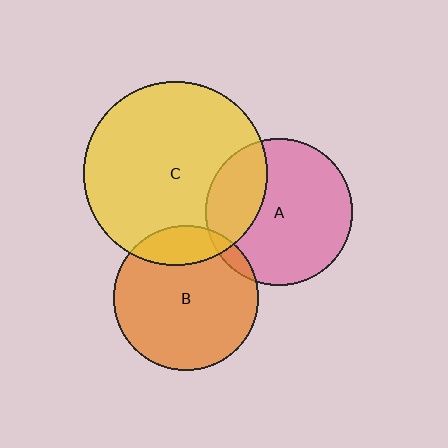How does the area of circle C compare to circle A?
Approximately 1.6 times.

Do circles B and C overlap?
Yes.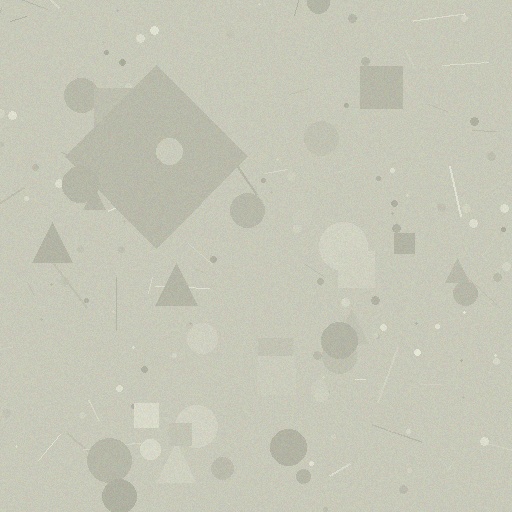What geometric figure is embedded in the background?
A diamond is embedded in the background.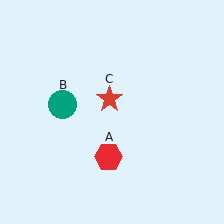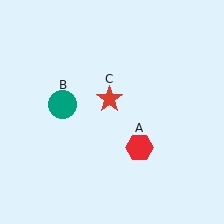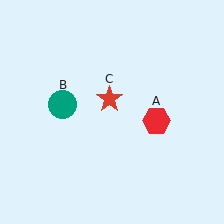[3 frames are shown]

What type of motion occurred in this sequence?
The red hexagon (object A) rotated counterclockwise around the center of the scene.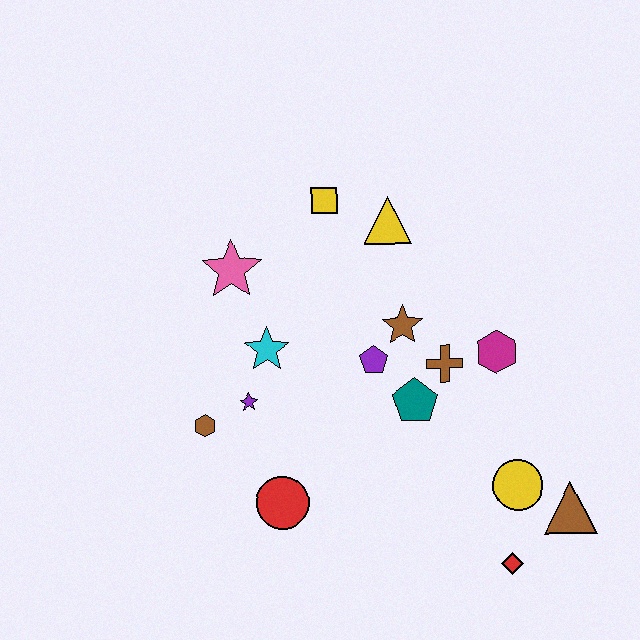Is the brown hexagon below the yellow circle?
No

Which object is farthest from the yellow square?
The red diamond is farthest from the yellow square.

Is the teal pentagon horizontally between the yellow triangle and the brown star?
No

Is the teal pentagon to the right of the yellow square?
Yes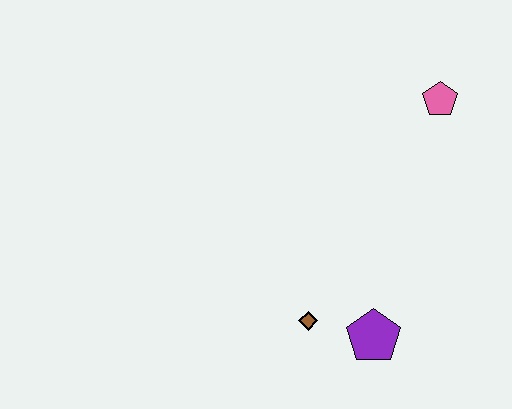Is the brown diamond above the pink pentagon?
No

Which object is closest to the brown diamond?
The purple pentagon is closest to the brown diamond.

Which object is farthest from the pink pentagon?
The brown diamond is farthest from the pink pentagon.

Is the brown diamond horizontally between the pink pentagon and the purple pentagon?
No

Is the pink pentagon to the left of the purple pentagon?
No